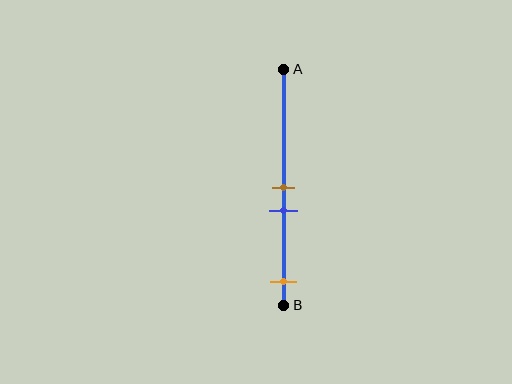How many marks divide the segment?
There are 3 marks dividing the segment.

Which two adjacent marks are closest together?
The brown and blue marks are the closest adjacent pair.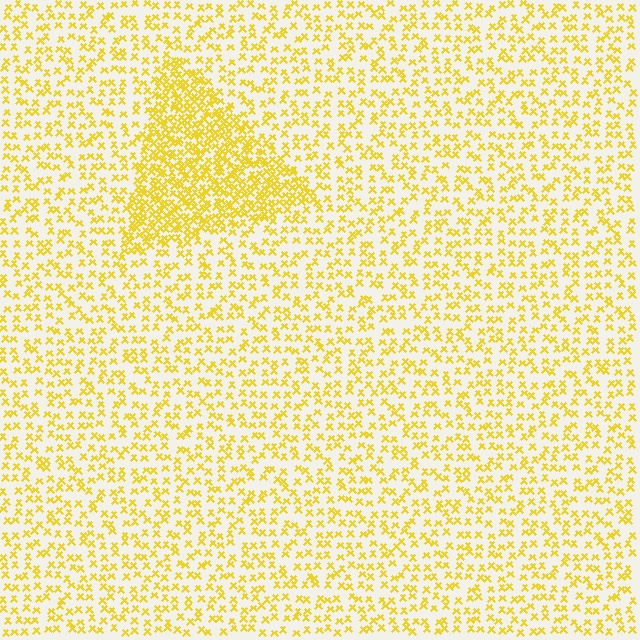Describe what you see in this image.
The image contains small yellow elements arranged at two different densities. A triangle-shaped region is visible where the elements are more densely packed than the surrounding area.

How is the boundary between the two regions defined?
The boundary is defined by a change in element density (approximately 2.3x ratio). All elements are the same color, size, and shape.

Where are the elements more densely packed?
The elements are more densely packed inside the triangle boundary.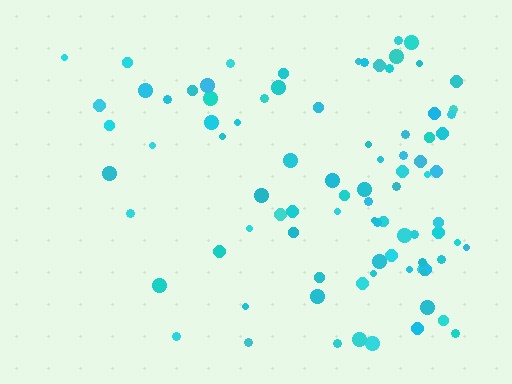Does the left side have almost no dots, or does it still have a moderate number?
Still a moderate number, just noticeably fewer than the right.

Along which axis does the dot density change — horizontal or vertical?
Horizontal.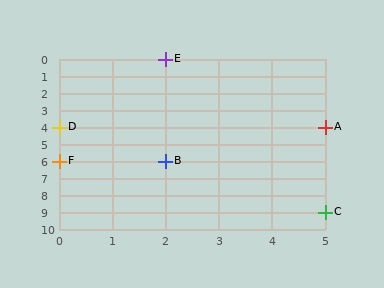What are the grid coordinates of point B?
Point B is at grid coordinates (2, 6).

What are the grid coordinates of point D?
Point D is at grid coordinates (0, 4).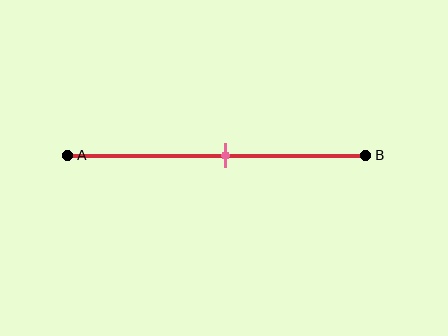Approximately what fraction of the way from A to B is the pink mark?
The pink mark is approximately 55% of the way from A to B.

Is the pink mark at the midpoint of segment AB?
No, the mark is at about 55% from A, not at the 50% midpoint.